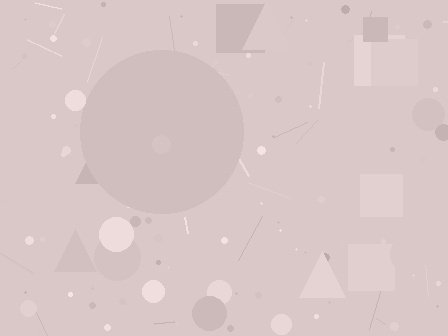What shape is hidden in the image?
A circle is hidden in the image.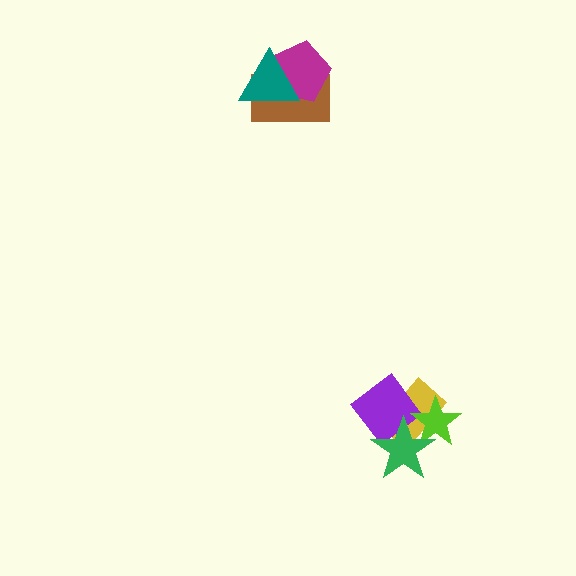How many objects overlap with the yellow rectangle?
3 objects overlap with the yellow rectangle.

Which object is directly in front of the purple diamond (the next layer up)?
The lime star is directly in front of the purple diamond.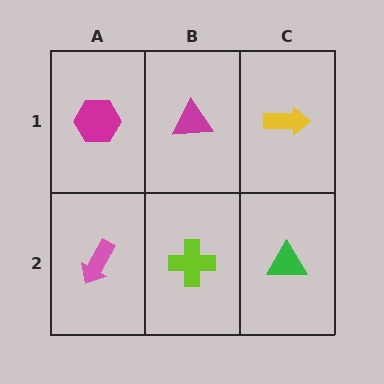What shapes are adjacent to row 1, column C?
A green triangle (row 2, column C), a magenta triangle (row 1, column B).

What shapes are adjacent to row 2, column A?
A magenta hexagon (row 1, column A), a lime cross (row 2, column B).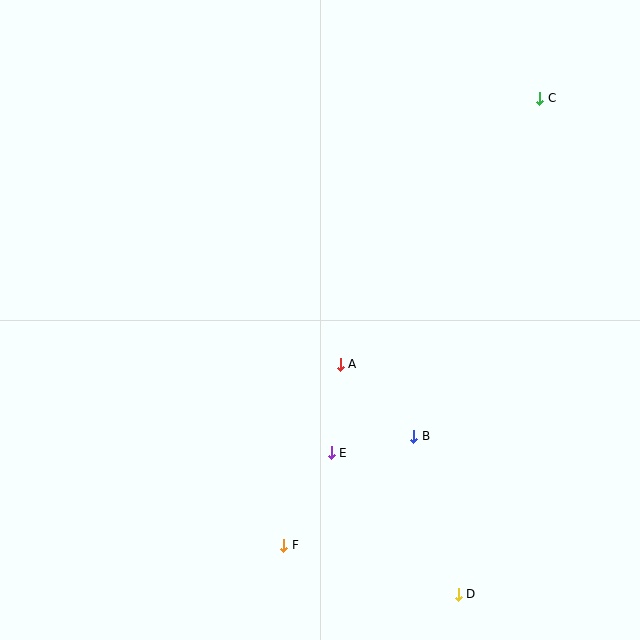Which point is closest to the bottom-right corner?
Point D is closest to the bottom-right corner.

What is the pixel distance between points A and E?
The distance between A and E is 89 pixels.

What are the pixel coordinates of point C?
Point C is at (540, 98).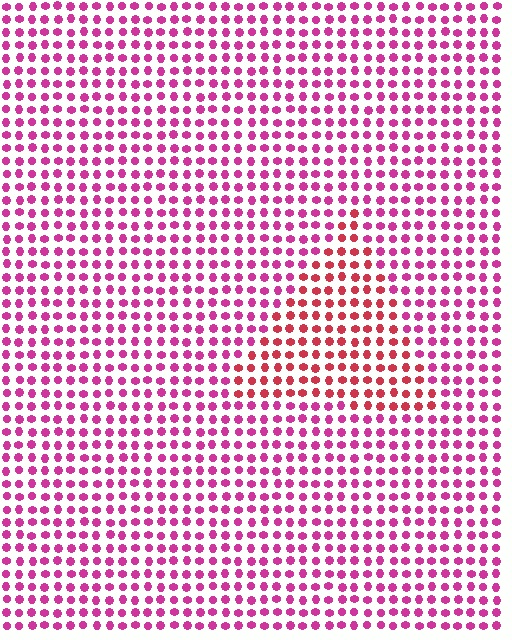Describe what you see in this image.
The image is filled with small magenta elements in a uniform arrangement. A triangle-shaped region is visible where the elements are tinted to a slightly different hue, forming a subtle color boundary.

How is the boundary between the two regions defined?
The boundary is defined purely by a slight shift in hue (about 32 degrees). Spacing, size, and orientation are identical on both sides.